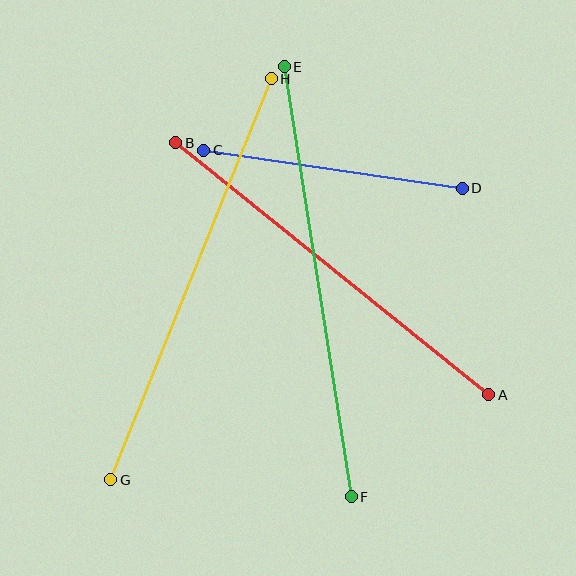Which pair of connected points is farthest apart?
Points E and F are farthest apart.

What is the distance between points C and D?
The distance is approximately 261 pixels.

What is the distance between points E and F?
The distance is approximately 435 pixels.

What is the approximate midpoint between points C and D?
The midpoint is at approximately (333, 169) pixels.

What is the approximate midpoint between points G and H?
The midpoint is at approximately (191, 279) pixels.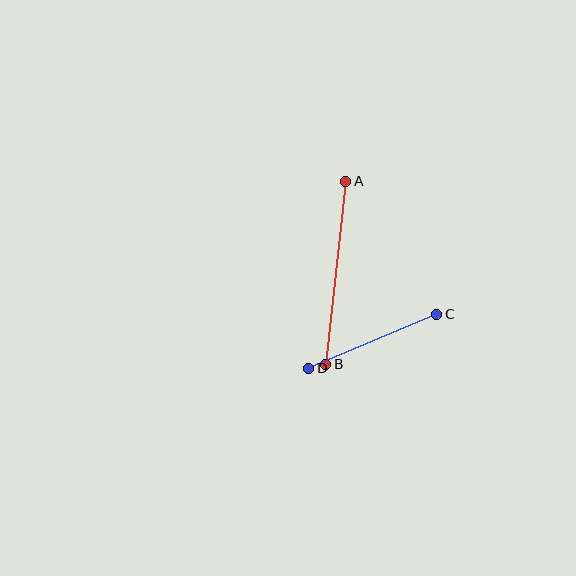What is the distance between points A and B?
The distance is approximately 184 pixels.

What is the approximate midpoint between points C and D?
The midpoint is at approximately (373, 341) pixels.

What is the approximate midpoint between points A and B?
The midpoint is at approximately (336, 273) pixels.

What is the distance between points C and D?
The distance is approximately 139 pixels.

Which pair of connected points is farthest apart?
Points A and B are farthest apart.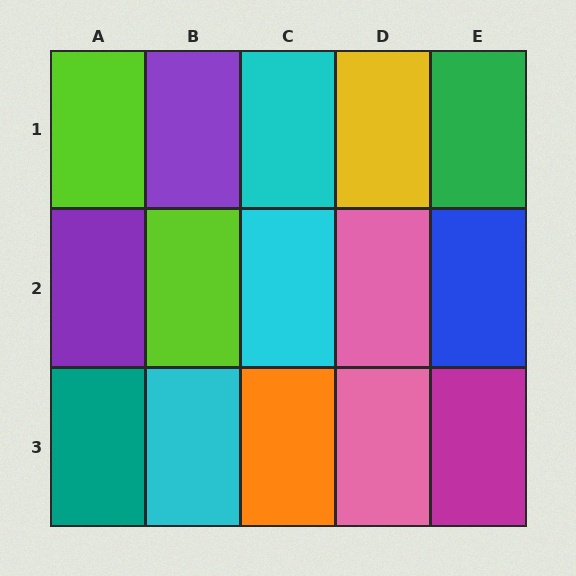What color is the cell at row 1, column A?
Lime.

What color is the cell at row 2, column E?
Blue.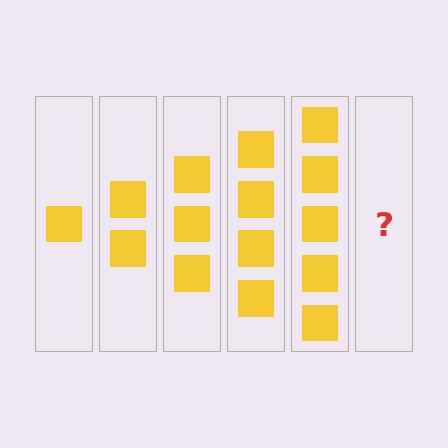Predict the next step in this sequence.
The next step is 6 squares.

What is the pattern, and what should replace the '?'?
The pattern is that each step adds one more square. The '?' should be 6 squares.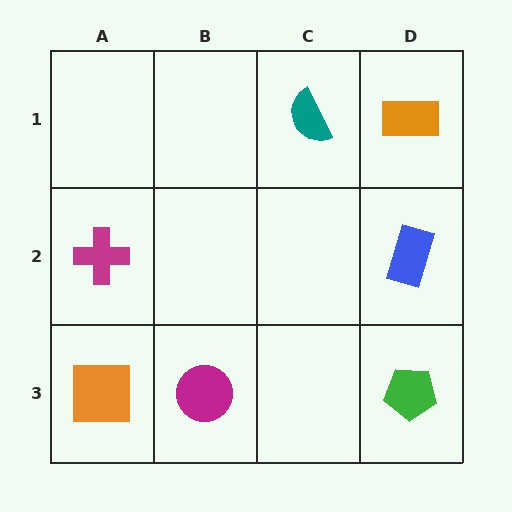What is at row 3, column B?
A magenta circle.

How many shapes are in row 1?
2 shapes.